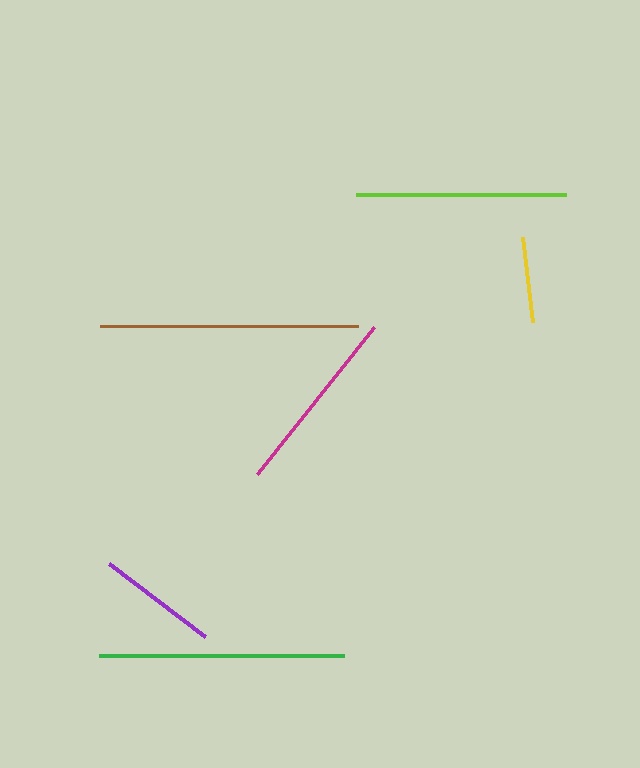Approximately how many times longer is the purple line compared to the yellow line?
The purple line is approximately 1.4 times the length of the yellow line.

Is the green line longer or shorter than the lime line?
The green line is longer than the lime line.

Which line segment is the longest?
The brown line is the longest at approximately 257 pixels.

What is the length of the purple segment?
The purple segment is approximately 121 pixels long.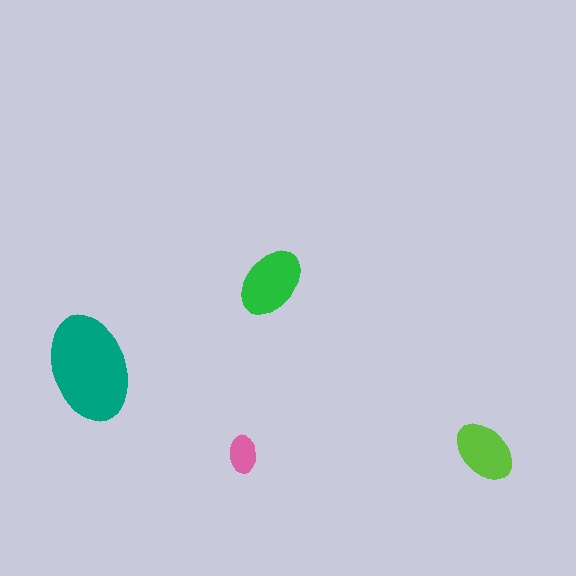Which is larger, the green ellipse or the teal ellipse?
The teal one.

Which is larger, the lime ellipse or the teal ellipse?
The teal one.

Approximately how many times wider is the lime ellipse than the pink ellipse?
About 1.5 times wider.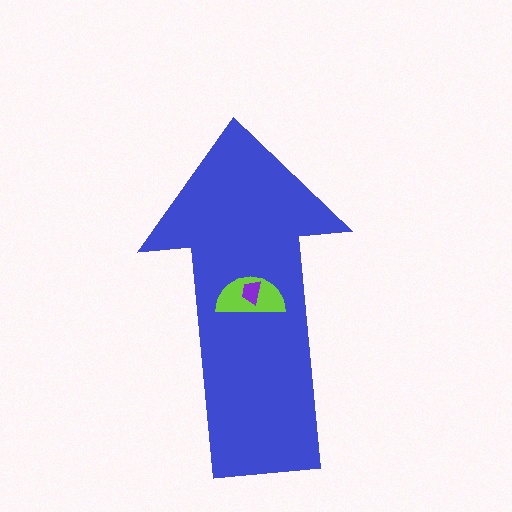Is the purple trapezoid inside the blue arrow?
Yes.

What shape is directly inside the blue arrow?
The lime semicircle.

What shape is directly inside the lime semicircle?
The purple trapezoid.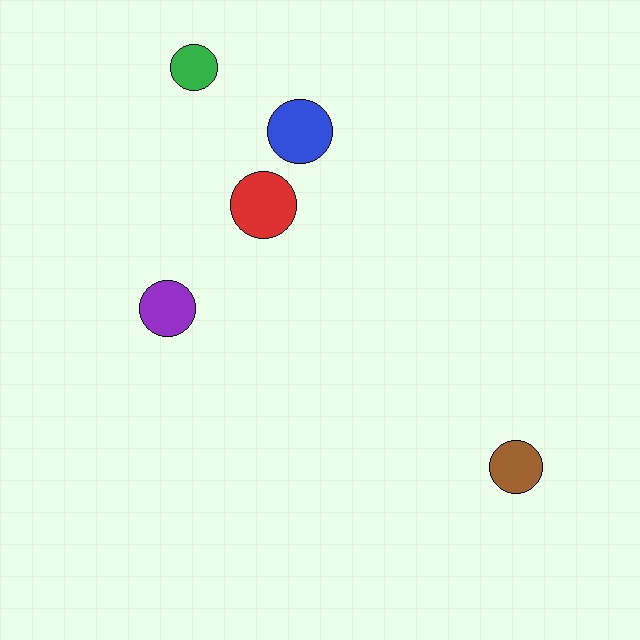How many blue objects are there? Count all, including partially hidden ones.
There is 1 blue object.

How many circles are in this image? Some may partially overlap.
There are 5 circles.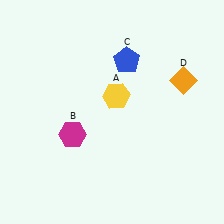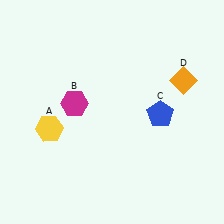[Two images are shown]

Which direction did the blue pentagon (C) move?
The blue pentagon (C) moved down.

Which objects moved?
The objects that moved are: the yellow hexagon (A), the magenta hexagon (B), the blue pentagon (C).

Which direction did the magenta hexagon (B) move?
The magenta hexagon (B) moved up.